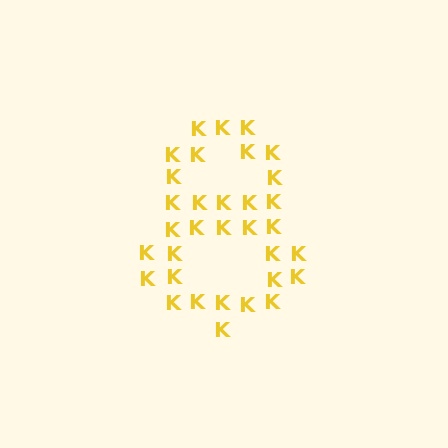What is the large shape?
The large shape is the digit 8.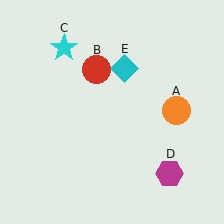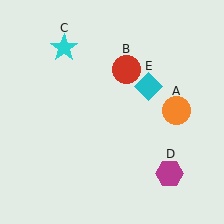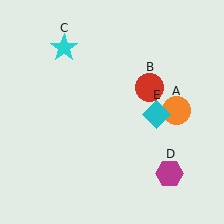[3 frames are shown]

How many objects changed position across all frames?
2 objects changed position: red circle (object B), cyan diamond (object E).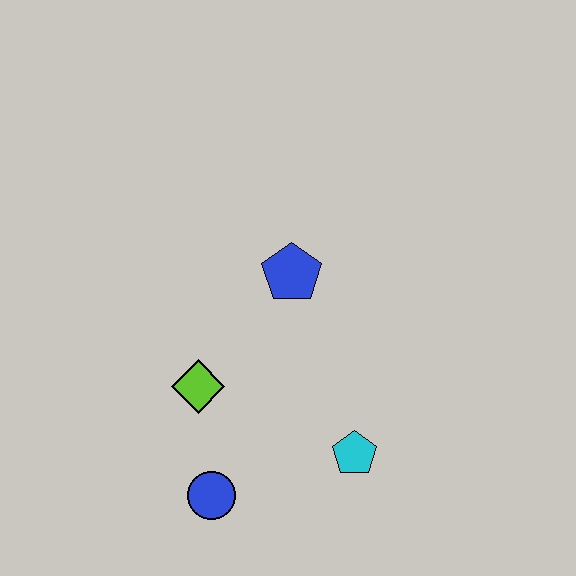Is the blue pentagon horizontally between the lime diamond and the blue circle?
No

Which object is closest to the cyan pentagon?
The blue circle is closest to the cyan pentagon.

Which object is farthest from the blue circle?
The blue pentagon is farthest from the blue circle.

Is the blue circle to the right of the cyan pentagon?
No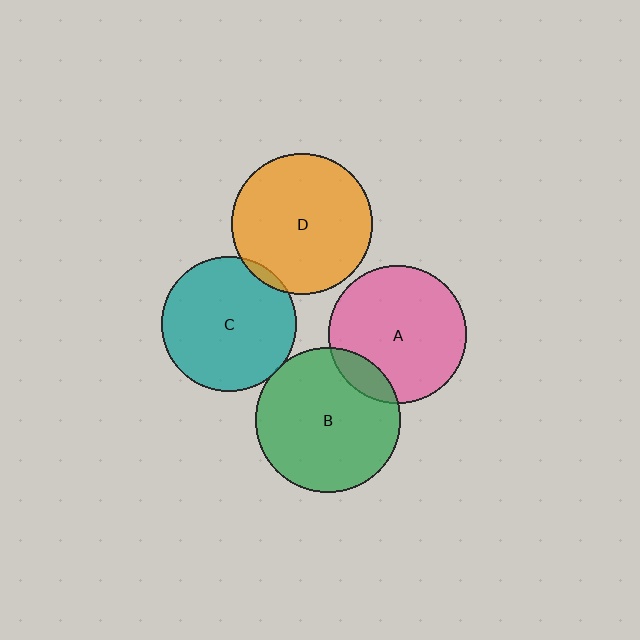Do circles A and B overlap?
Yes.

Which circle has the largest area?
Circle B (green).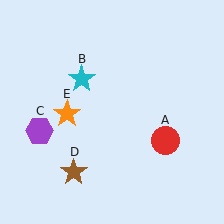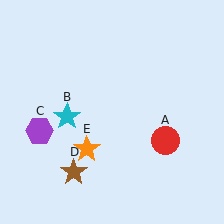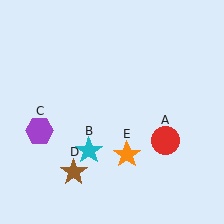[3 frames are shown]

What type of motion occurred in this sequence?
The cyan star (object B), orange star (object E) rotated counterclockwise around the center of the scene.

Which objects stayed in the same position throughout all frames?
Red circle (object A) and purple hexagon (object C) and brown star (object D) remained stationary.